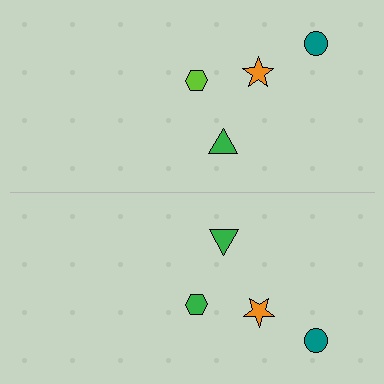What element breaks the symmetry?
The green hexagon on the bottom side breaks the symmetry — its mirror counterpart is lime.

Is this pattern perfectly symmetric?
No, the pattern is not perfectly symmetric. The green hexagon on the bottom side breaks the symmetry — its mirror counterpart is lime.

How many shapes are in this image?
There are 8 shapes in this image.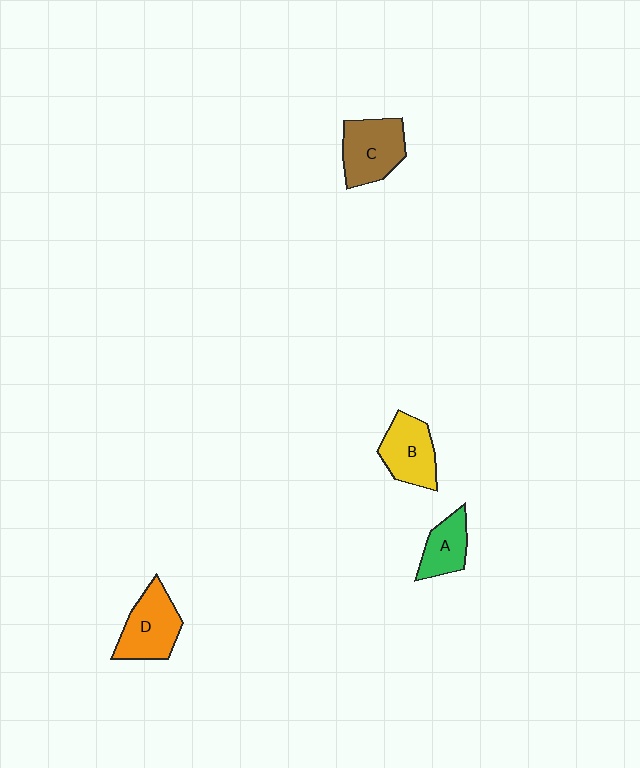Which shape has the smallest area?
Shape A (green).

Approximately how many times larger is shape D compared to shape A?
Approximately 1.5 times.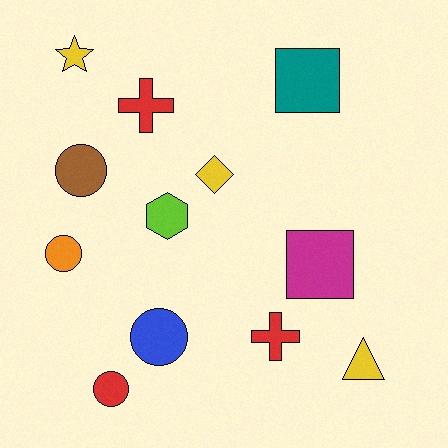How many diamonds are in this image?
There is 1 diamond.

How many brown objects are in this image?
There is 1 brown object.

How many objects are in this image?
There are 12 objects.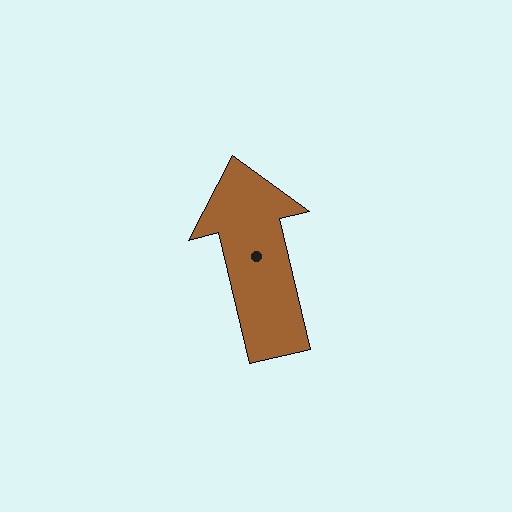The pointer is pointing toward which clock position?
Roughly 12 o'clock.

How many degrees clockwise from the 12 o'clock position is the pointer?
Approximately 347 degrees.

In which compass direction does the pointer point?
North.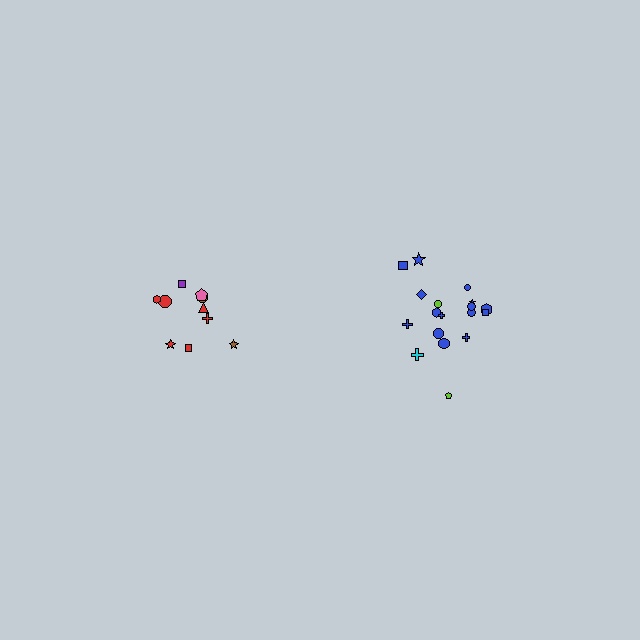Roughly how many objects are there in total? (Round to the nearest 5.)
Roughly 30 objects in total.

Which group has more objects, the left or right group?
The right group.